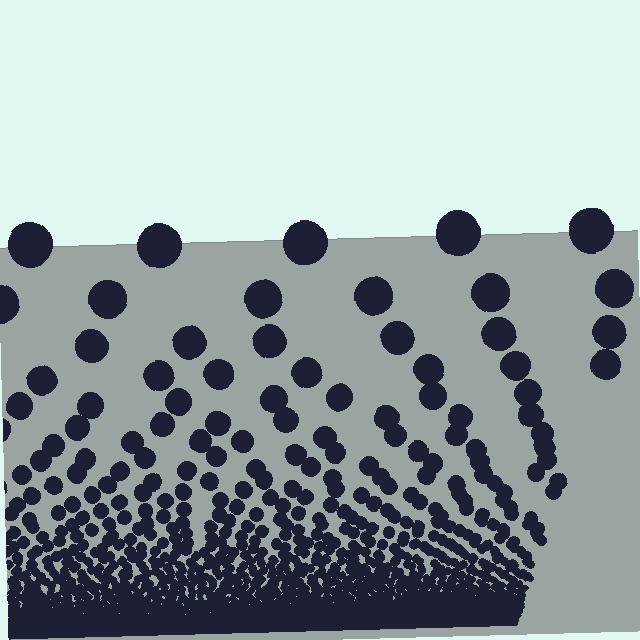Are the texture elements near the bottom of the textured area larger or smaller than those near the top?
Smaller. The gradient is inverted — elements near the bottom are smaller and denser.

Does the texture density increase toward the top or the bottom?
Density increases toward the bottom.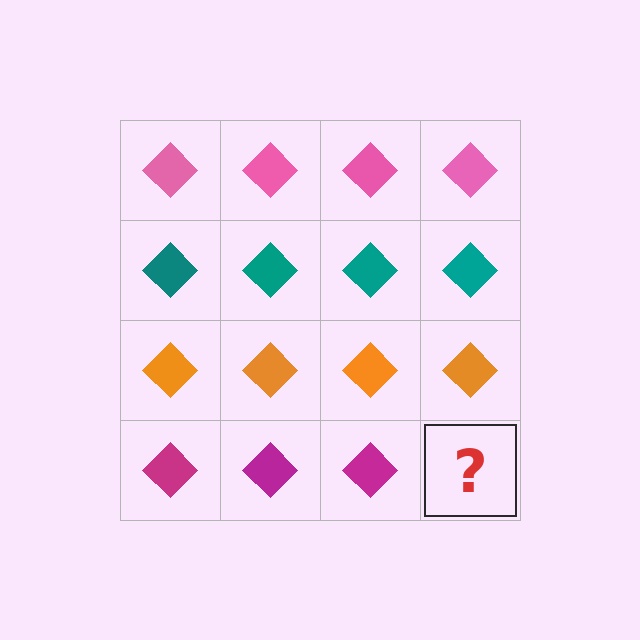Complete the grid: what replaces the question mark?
The question mark should be replaced with a magenta diamond.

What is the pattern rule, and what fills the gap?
The rule is that each row has a consistent color. The gap should be filled with a magenta diamond.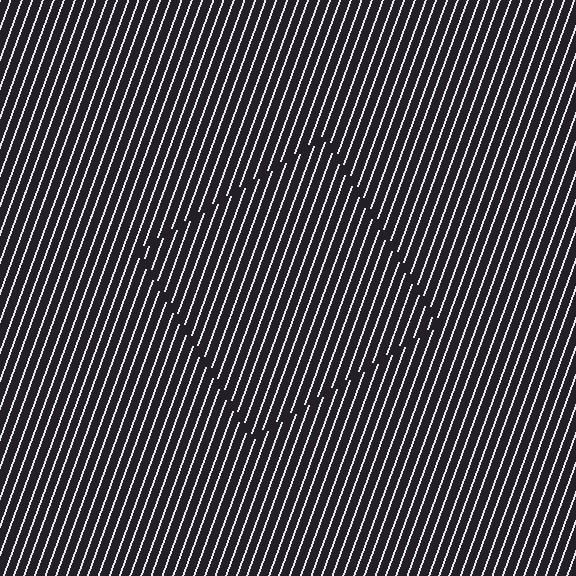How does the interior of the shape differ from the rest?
The interior of the shape contains the same grating, shifted by half a period — the contour is defined by the phase discontinuity where line-ends from the inner and outer gratings abut.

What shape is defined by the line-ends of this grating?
An illusory square. The interior of the shape contains the same grating, shifted by half a period — the contour is defined by the phase discontinuity where line-ends from the inner and outer gratings abut.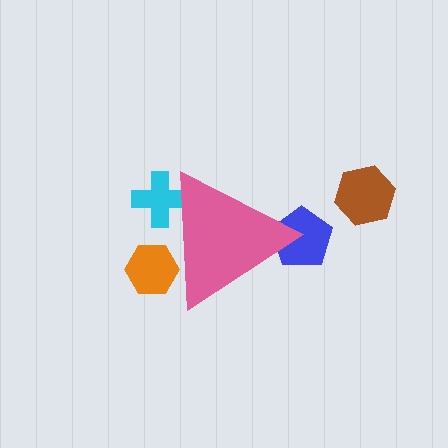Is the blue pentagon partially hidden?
Yes, the blue pentagon is partially hidden behind the pink triangle.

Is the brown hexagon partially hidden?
No, the brown hexagon is fully visible.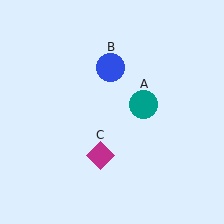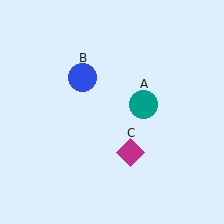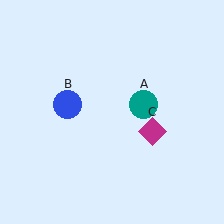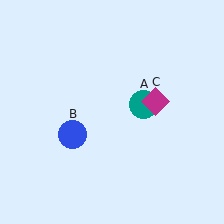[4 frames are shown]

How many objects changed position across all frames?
2 objects changed position: blue circle (object B), magenta diamond (object C).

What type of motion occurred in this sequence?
The blue circle (object B), magenta diamond (object C) rotated counterclockwise around the center of the scene.